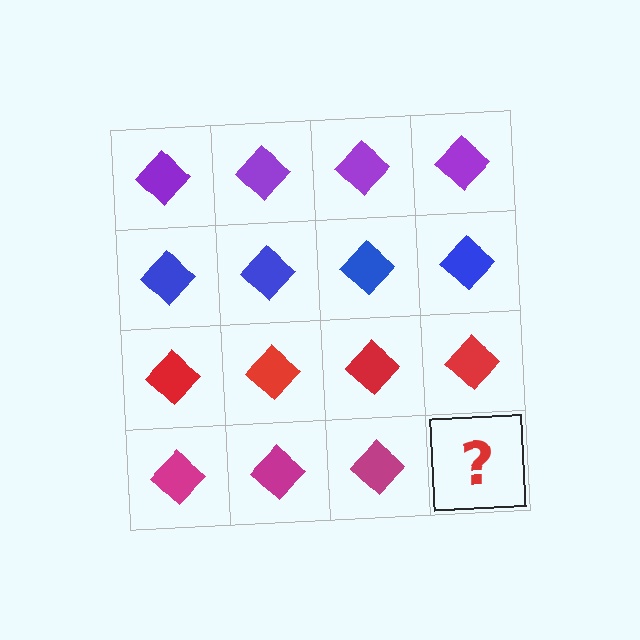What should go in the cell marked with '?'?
The missing cell should contain a magenta diamond.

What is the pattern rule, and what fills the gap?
The rule is that each row has a consistent color. The gap should be filled with a magenta diamond.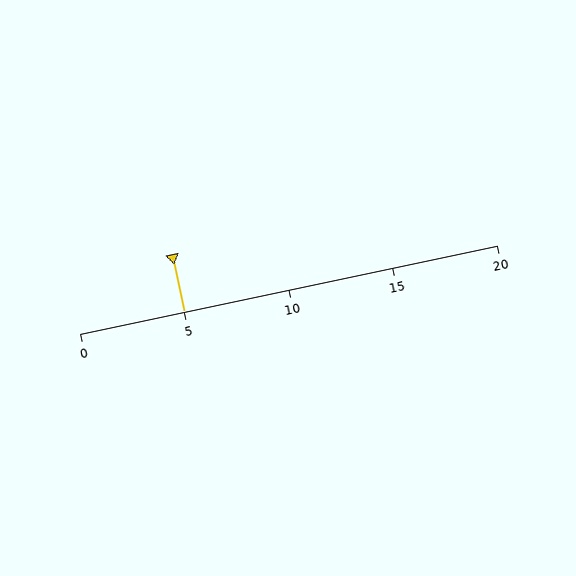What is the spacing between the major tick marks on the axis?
The major ticks are spaced 5 apart.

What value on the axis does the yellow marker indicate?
The marker indicates approximately 5.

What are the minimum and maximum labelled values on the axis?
The axis runs from 0 to 20.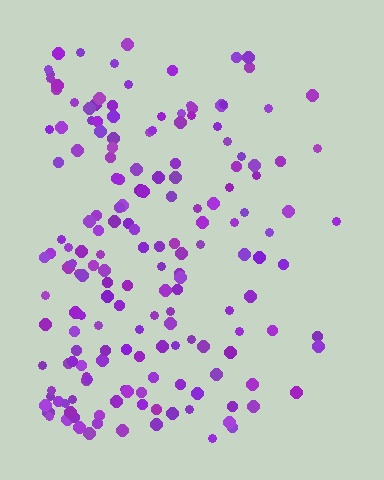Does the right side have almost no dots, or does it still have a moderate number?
Still a moderate number, just noticeably fewer than the left.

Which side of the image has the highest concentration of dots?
The left.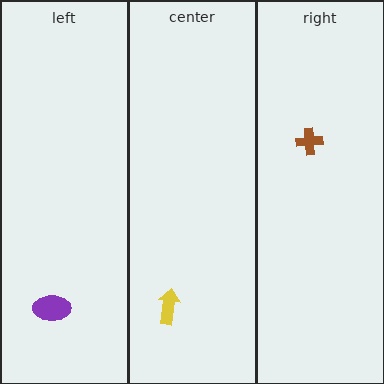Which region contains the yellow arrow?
The center region.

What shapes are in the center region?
The yellow arrow.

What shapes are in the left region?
The purple ellipse.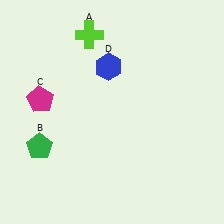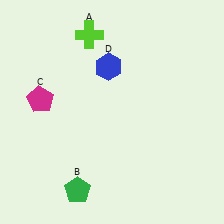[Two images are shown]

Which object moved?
The green pentagon (B) moved down.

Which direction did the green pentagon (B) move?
The green pentagon (B) moved down.